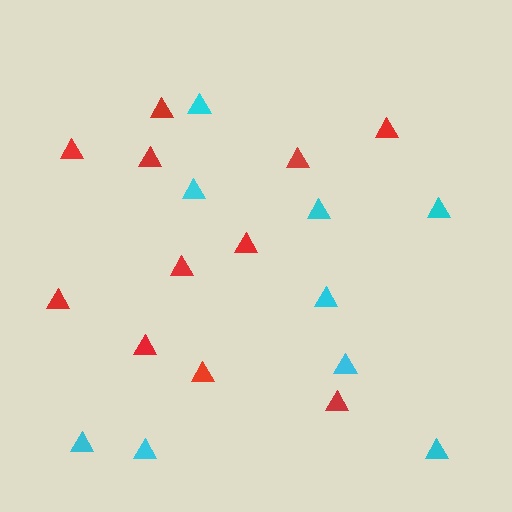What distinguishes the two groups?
There are 2 groups: one group of cyan triangles (9) and one group of red triangles (11).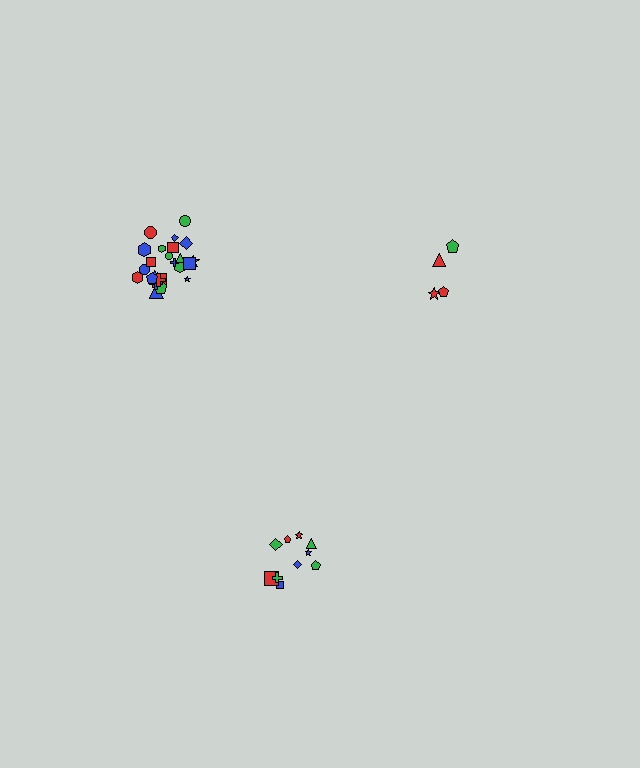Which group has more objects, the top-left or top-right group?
The top-left group.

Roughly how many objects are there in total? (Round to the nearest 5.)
Roughly 40 objects in total.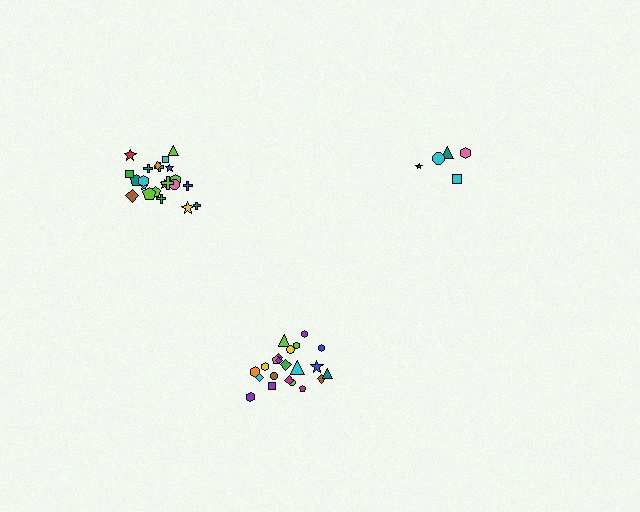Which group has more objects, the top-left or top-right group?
The top-left group.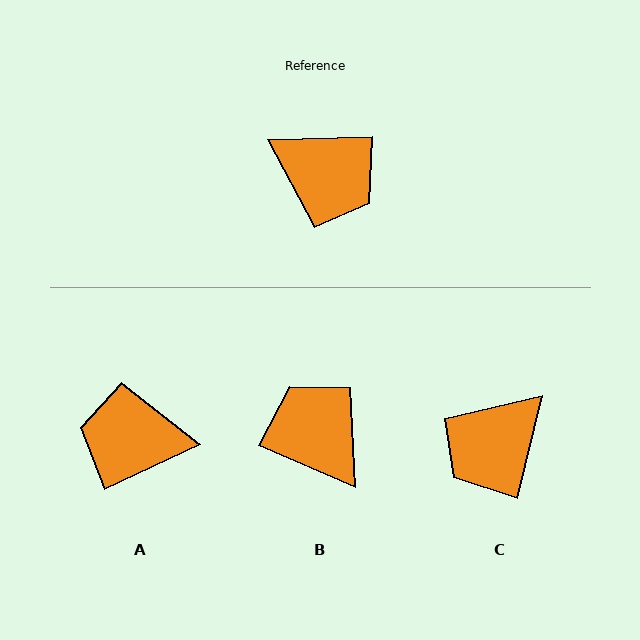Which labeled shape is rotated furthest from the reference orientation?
A, about 156 degrees away.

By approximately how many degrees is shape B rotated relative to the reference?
Approximately 155 degrees counter-clockwise.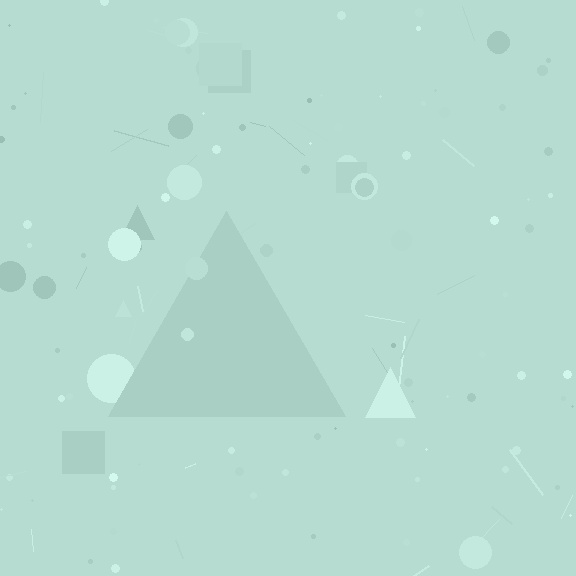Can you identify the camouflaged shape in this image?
The camouflaged shape is a triangle.